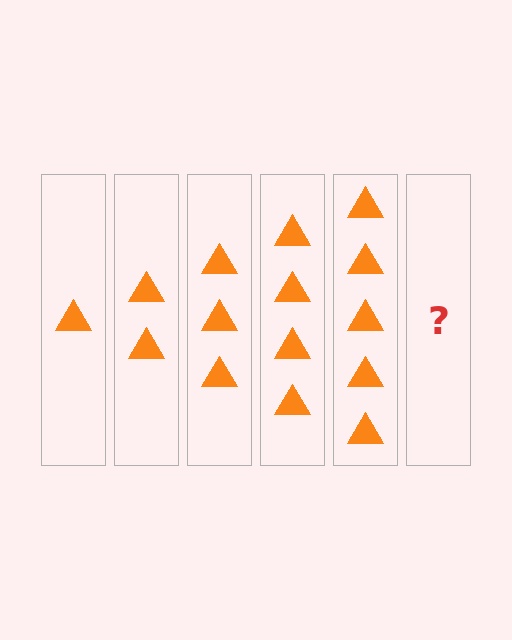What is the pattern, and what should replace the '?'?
The pattern is that each step adds one more triangle. The '?' should be 6 triangles.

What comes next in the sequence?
The next element should be 6 triangles.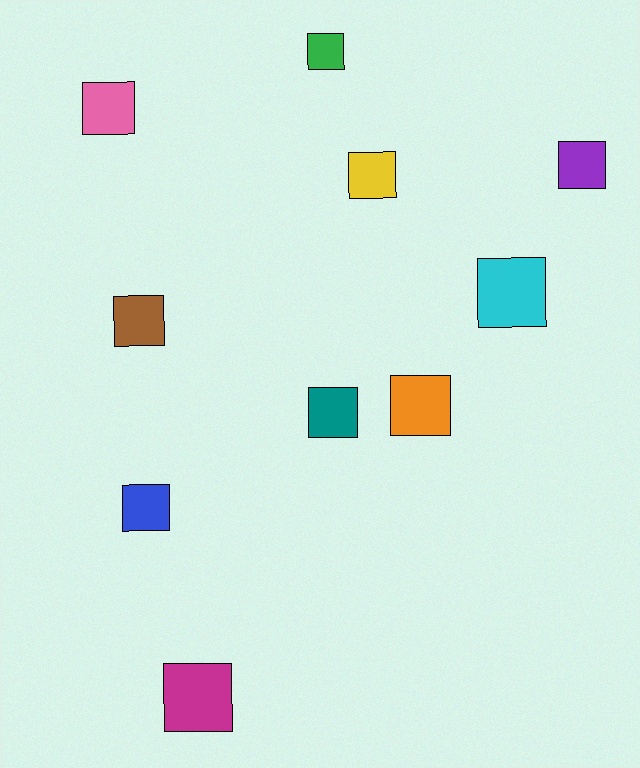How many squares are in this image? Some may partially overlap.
There are 10 squares.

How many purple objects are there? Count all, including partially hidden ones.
There is 1 purple object.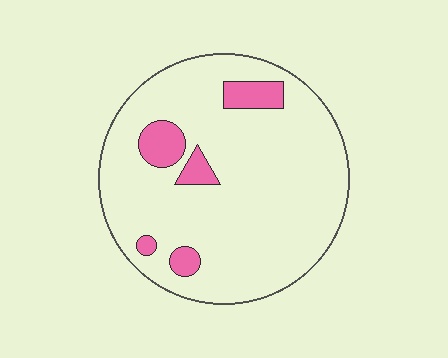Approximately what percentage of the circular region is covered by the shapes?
Approximately 10%.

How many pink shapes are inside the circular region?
5.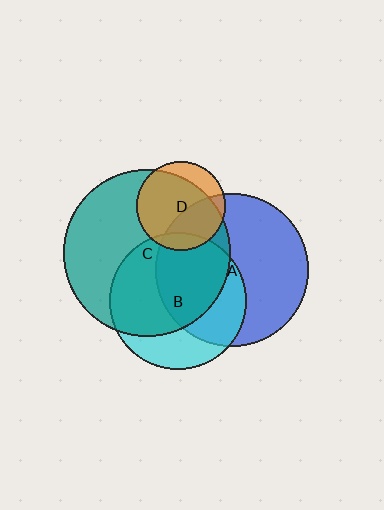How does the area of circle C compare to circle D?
Approximately 3.5 times.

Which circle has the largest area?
Circle C (teal).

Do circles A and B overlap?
Yes.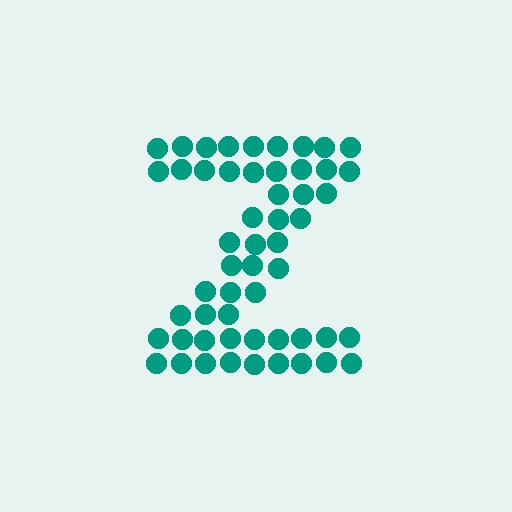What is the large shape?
The large shape is the letter Z.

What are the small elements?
The small elements are circles.